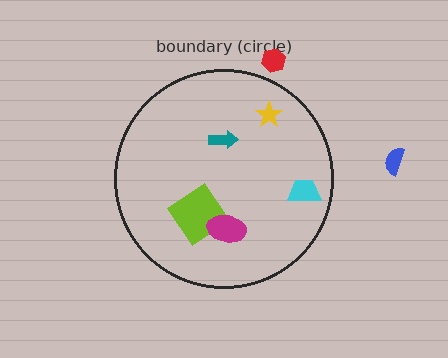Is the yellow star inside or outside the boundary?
Inside.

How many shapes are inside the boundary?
5 inside, 2 outside.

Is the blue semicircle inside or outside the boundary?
Outside.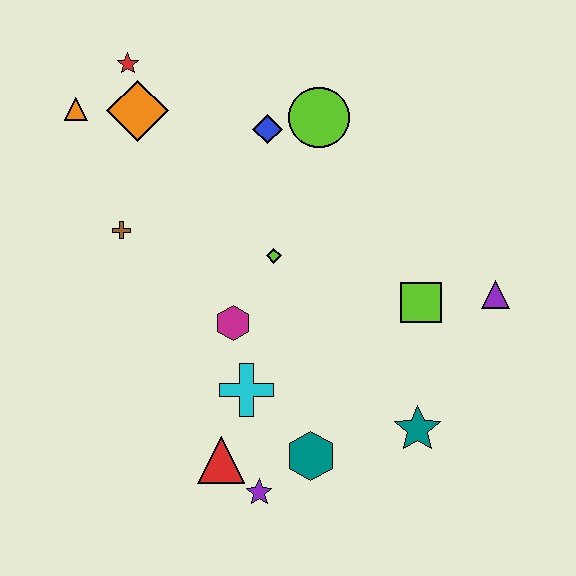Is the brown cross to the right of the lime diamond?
No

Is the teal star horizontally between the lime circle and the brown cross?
No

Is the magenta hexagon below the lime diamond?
Yes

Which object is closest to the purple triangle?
The lime square is closest to the purple triangle.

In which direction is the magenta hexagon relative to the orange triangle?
The magenta hexagon is below the orange triangle.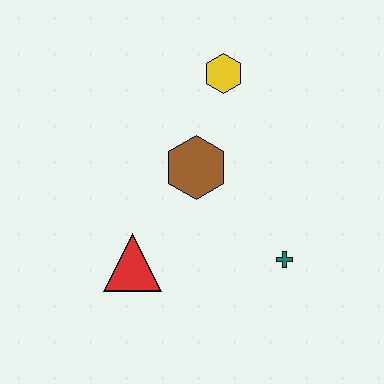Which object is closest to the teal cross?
The brown hexagon is closest to the teal cross.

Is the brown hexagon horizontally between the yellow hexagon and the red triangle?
Yes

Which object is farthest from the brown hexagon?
The teal cross is farthest from the brown hexagon.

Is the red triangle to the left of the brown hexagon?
Yes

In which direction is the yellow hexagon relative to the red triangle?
The yellow hexagon is above the red triangle.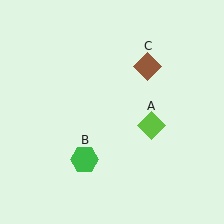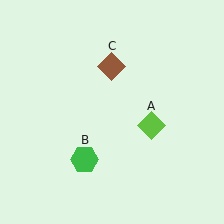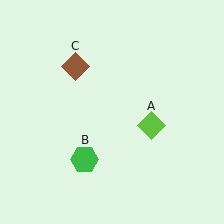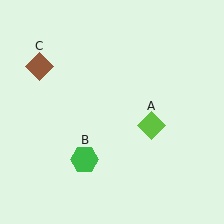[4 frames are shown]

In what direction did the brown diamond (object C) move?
The brown diamond (object C) moved left.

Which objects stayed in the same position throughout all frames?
Lime diamond (object A) and green hexagon (object B) remained stationary.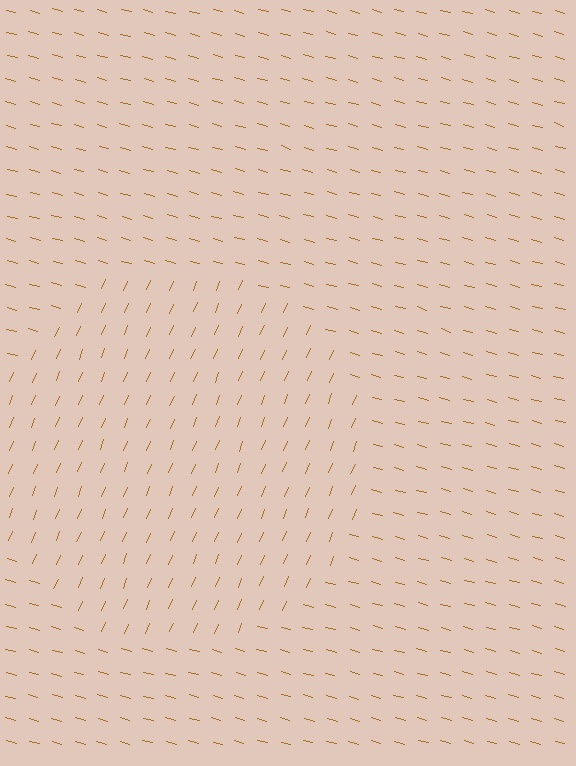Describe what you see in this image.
The image is filled with small brown line segments. A circle region in the image has lines oriented differently from the surrounding lines, creating a visible texture boundary.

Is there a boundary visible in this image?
Yes, there is a texture boundary formed by a change in line orientation.